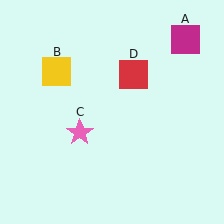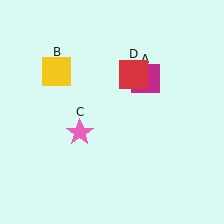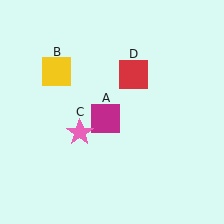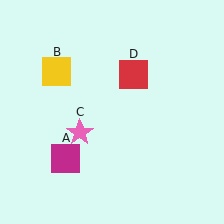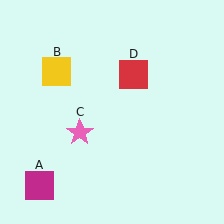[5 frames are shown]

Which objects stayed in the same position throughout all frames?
Yellow square (object B) and pink star (object C) and red square (object D) remained stationary.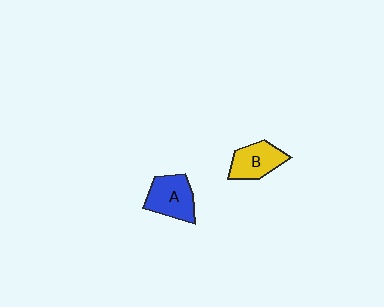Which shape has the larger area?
Shape A (blue).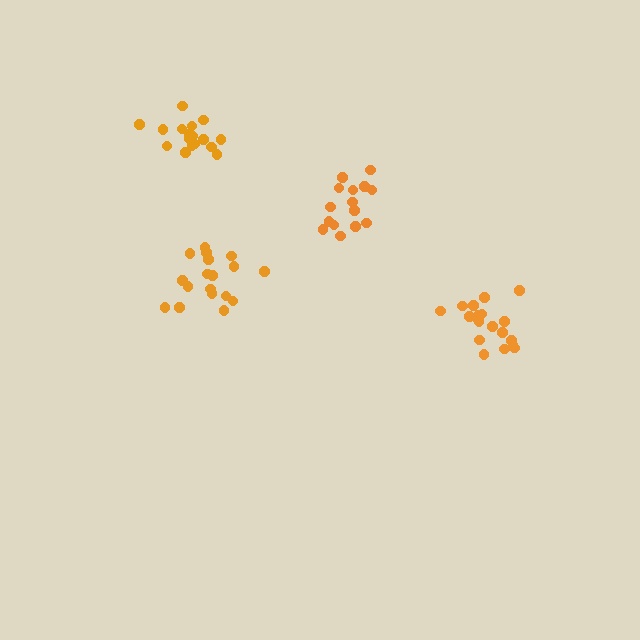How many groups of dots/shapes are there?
There are 4 groups.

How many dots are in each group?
Group 1: 15 dots, Group 2: 19 dots, Group 3: 20 dots, Group 4: 17 dots (71 total).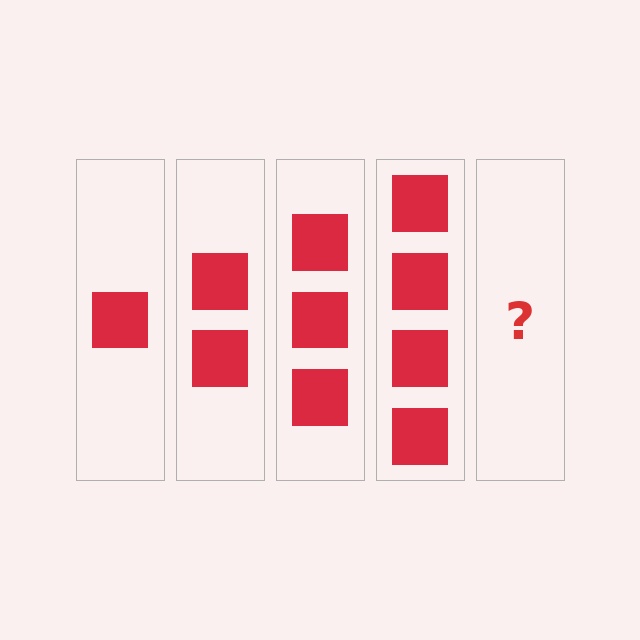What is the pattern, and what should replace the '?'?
The pattern is that each step adds one more square. The '?' should be 5 squares.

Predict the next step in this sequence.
The next step is 5 squares.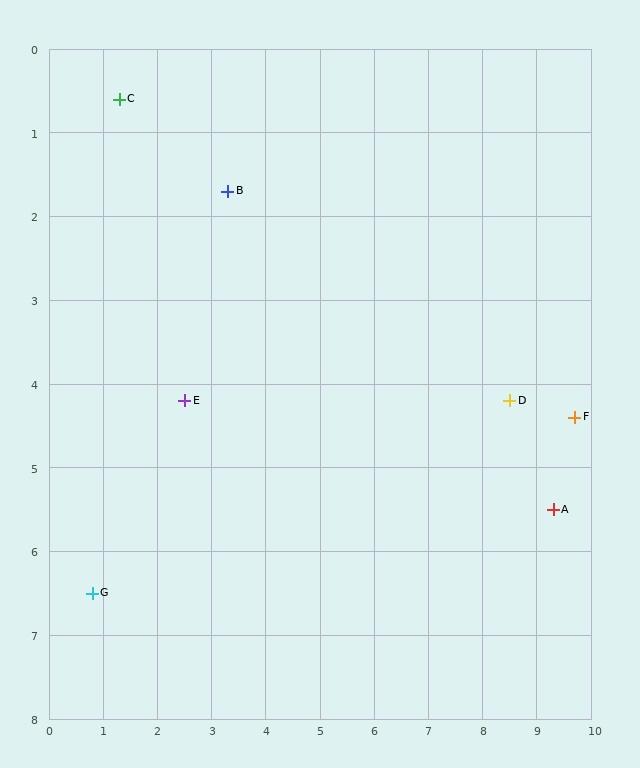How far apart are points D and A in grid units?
Points D and A are about 1.5 grid units apart.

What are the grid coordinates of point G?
Point G is at approximately (0.8, 6.5).